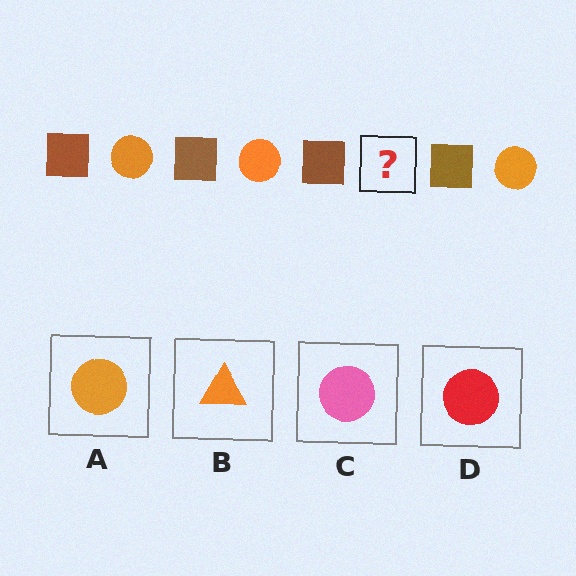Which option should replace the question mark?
Option A.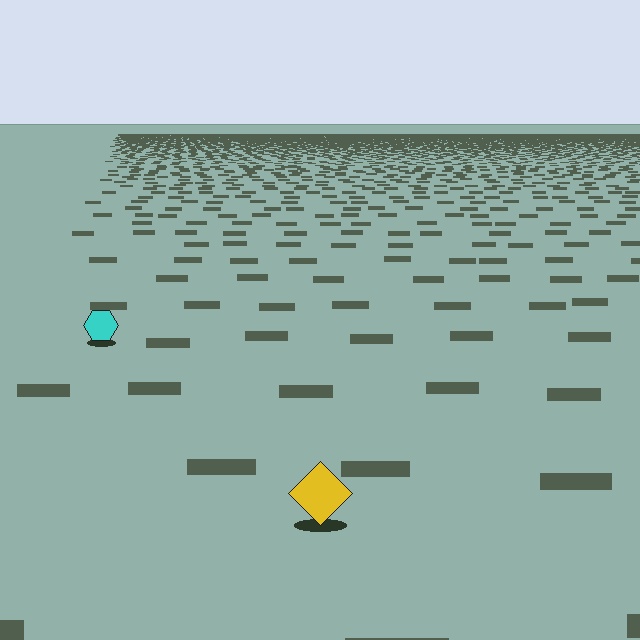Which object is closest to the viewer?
The yellow diamond is closest. The texture marks near it are larger and more spread out.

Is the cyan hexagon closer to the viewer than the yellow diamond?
No. The yellow diamond is closer — you can tell from the texture gradient: the ground texture is coarser near it.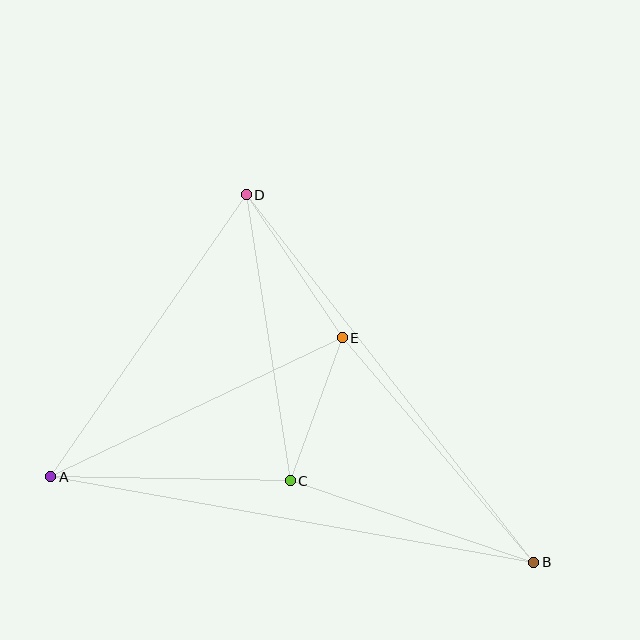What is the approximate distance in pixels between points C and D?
The distance between C and D is approximately 290 pixels.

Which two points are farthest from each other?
Points A and B are farthest from each other.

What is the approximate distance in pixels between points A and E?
The distance between A and E is approximately 323 pixels.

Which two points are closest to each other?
Points C and E are closest to each other.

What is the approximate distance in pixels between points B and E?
The distance between B and E is approximately 295 pixels.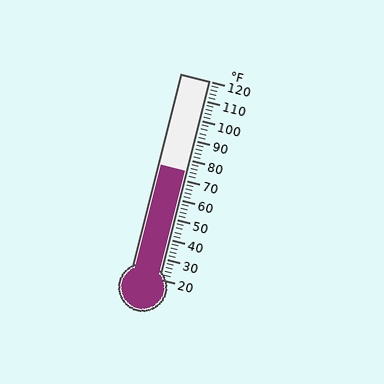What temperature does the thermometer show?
The thermometer shows approximately 74°F.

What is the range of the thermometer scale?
The thermometer scale ranges from 20°F to 120°F.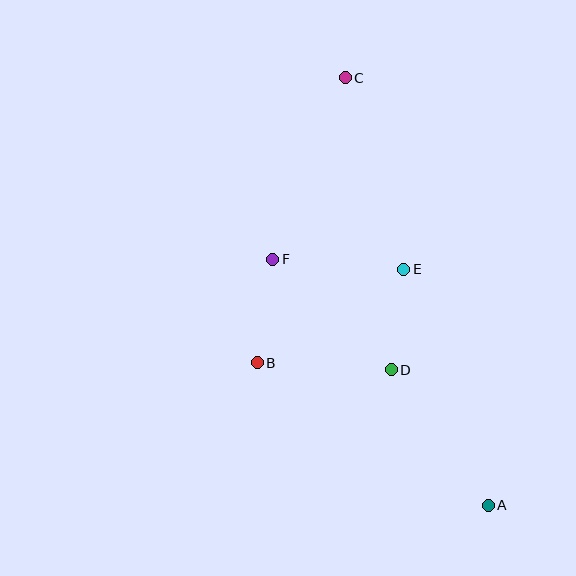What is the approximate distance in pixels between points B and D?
The distance between B and D is approximately 134 pixels.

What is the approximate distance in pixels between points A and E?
The distance between A and E is approximately 251 pixels.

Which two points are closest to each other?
Points D and E are closest to each other.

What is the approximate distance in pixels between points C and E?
The distance between C and E is approximately 200 pixels.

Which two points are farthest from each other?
Points A and C are farthest from each other.